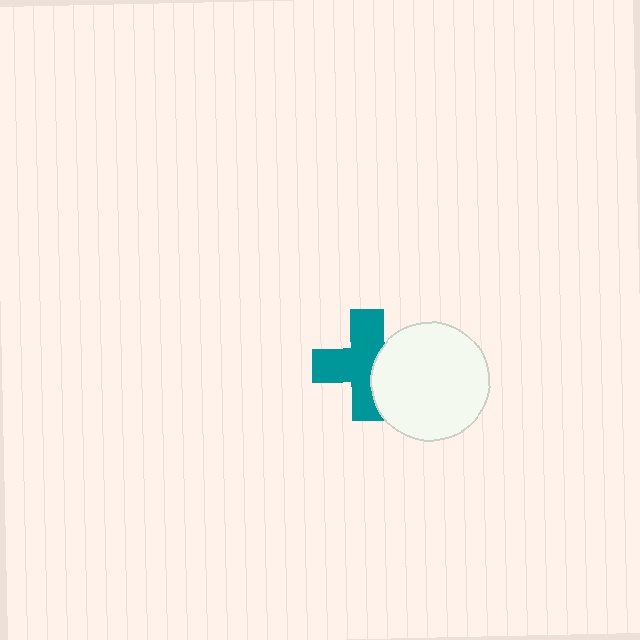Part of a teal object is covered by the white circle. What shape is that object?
It is a cross.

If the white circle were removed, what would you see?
You would see the complete teal cross.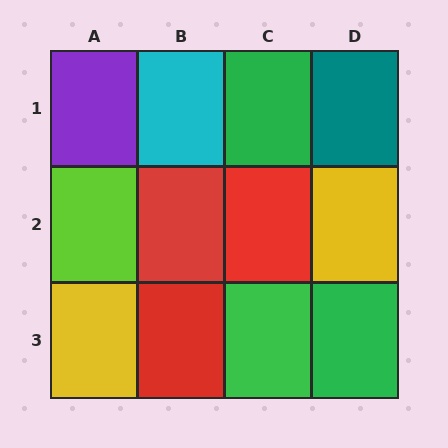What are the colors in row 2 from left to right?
Lime, red, red, yellow.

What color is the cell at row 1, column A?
Purple.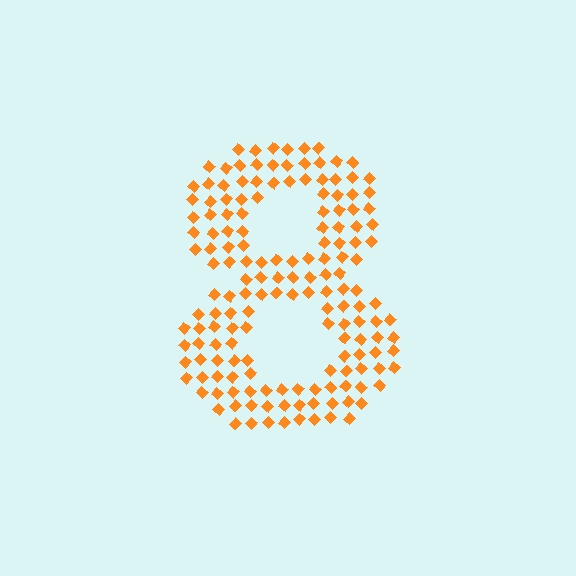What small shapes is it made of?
It is made of small diamonds.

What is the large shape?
The large shape is the digit 8.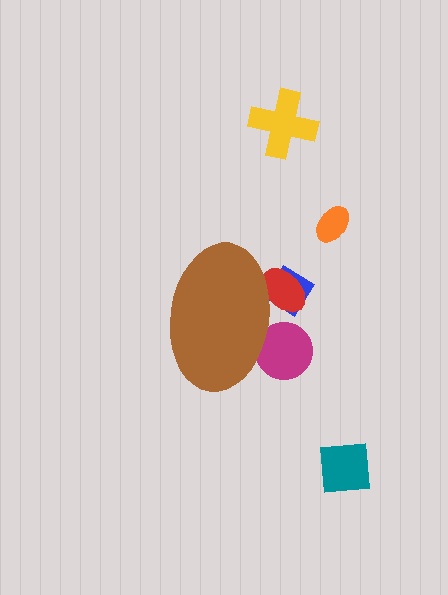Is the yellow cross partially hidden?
No, the yellow cross is fully visible.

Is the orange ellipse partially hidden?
No, the orange ellipse is fully visible.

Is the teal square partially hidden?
No, the teal square is fully visible.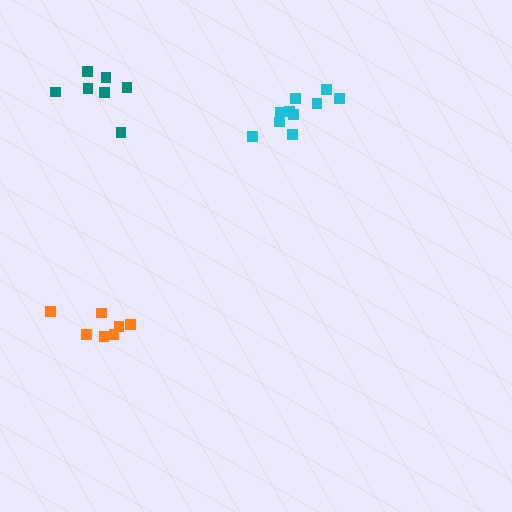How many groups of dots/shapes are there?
There are 3 groups.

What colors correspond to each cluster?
The clusters are colored: teal, orange, cyan.